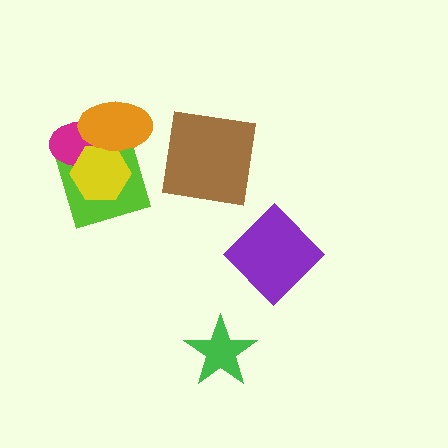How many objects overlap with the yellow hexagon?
3 objects overlap with the yellow hexagon.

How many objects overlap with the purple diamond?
0 objects overlap with the purple diamond.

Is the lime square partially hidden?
Yes, it is partially covered by another shape.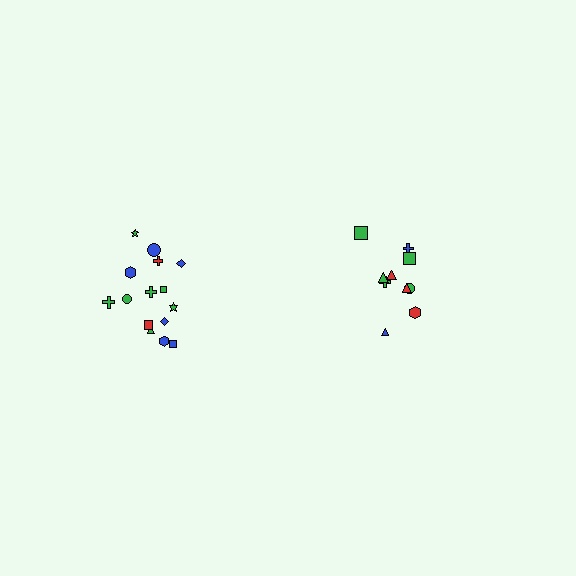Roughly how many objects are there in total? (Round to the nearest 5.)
Roughly 25 objects in total.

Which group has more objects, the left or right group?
The left group.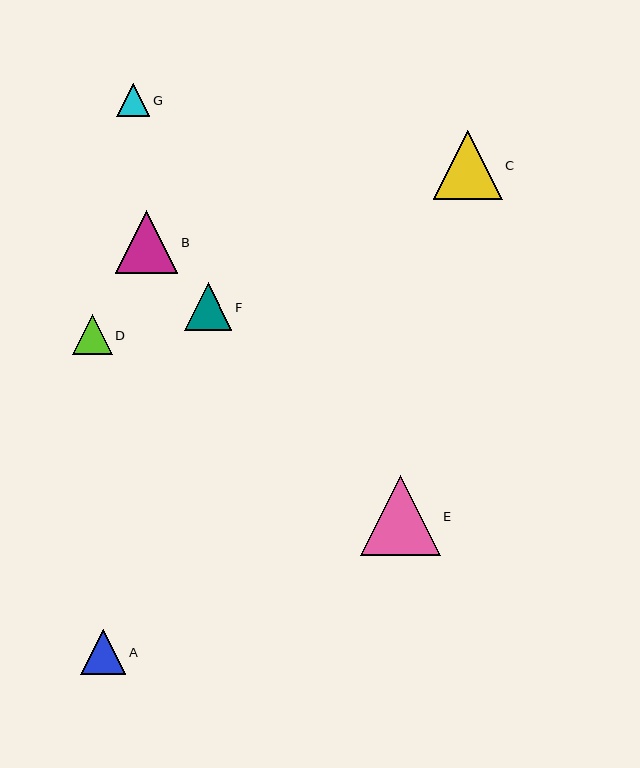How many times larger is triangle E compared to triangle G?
Triangle E is approximately 2.4 times the size of triangle G.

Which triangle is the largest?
Triangle E is the largest with a size of approximately 80 pixels.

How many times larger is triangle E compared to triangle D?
Triangle E is approximately 2.0 times the size of triangle D.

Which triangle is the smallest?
Triangle G is the smallest with a size of approximately 33 pixels.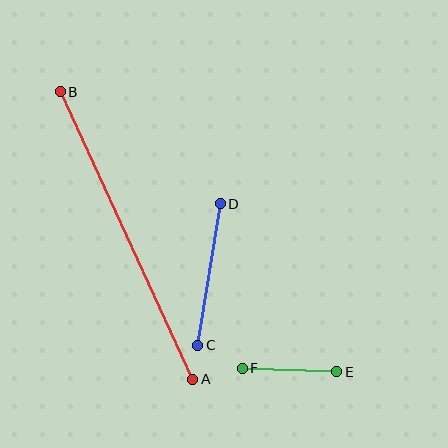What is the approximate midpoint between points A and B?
The midpoint is at approximately (127, 235) pixels.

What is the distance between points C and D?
The distance is approximately 143 pixels.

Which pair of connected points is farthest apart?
Points A and B are farthest apart.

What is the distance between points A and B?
The distance is approximately 317 pixels.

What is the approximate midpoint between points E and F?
The midpoint is at approximately (289, 370) pixels.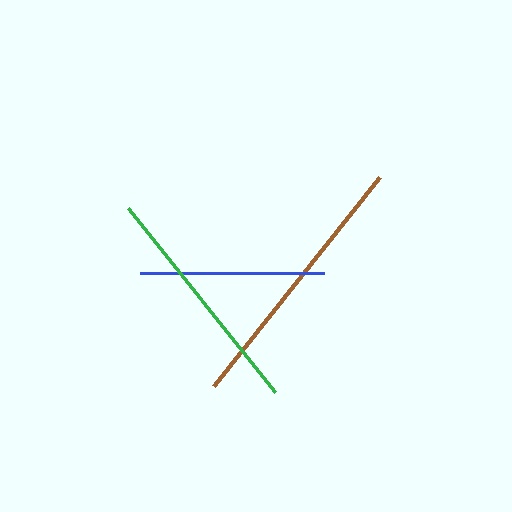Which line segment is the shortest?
The blue line is the shortest at approximately 184 pixels.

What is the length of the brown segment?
The brown segment is approximately 267 pixels long.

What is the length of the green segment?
The green segment is approximately 235 pixels long.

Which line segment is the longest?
The brown line is the longest at approximately 267 pixels.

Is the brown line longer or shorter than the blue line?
The brown line is longer than the blue line.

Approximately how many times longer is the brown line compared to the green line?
The brown line is approximately 1.1 times the length of the green line.